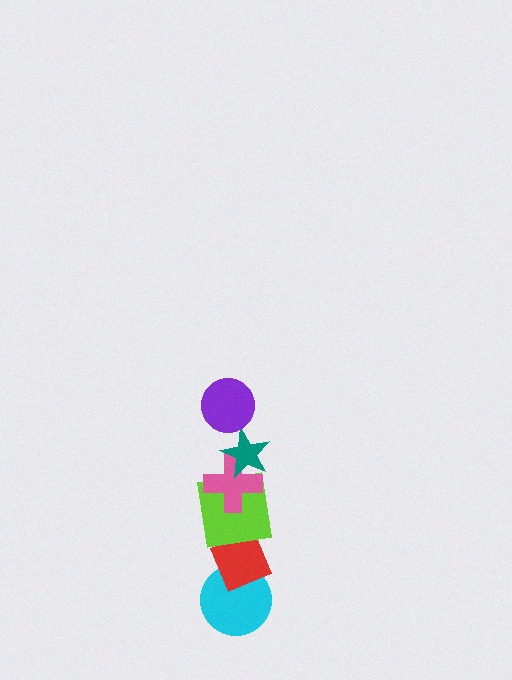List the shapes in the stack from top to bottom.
From top to bottom: the purple circle, the teal star, the pink cross, the lime square, the red diamond, the cyan circle.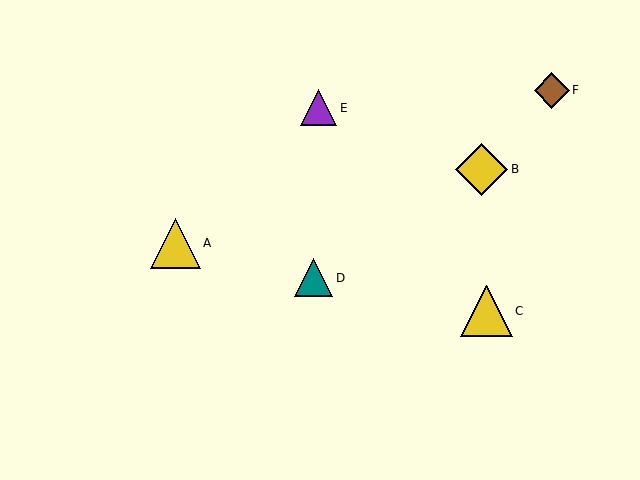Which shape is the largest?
The yellow diamond (labeled B) is the largest.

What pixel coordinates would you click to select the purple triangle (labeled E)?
Click at (319, 108) to select the purple triangle E.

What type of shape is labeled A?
Shape A is a yellow triangle.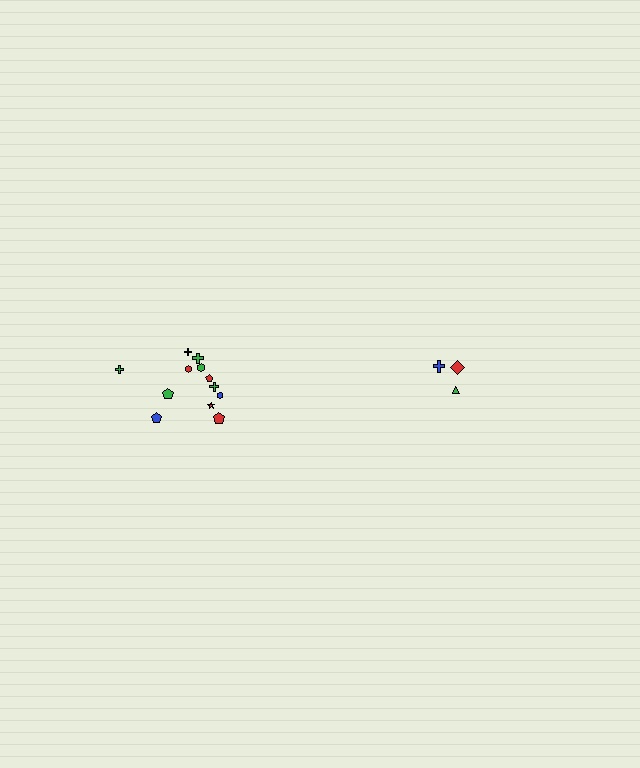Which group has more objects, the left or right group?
The left group.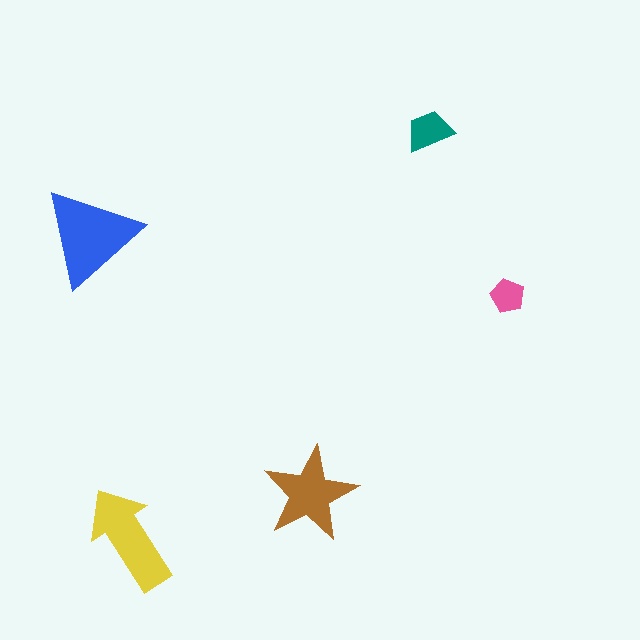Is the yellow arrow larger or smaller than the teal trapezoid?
Larger.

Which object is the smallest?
The pink pentagon.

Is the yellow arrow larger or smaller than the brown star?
Larger.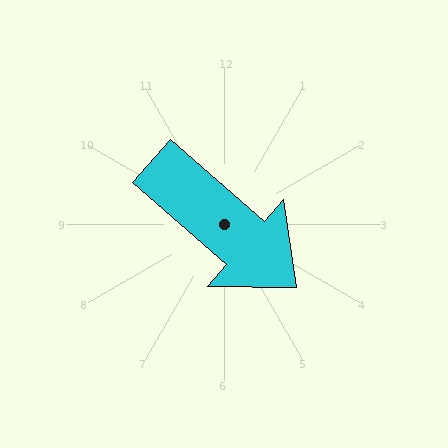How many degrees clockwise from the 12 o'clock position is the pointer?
Approximately 131 degrees.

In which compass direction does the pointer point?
Southeast.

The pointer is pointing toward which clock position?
Roughly 4 o'clock.